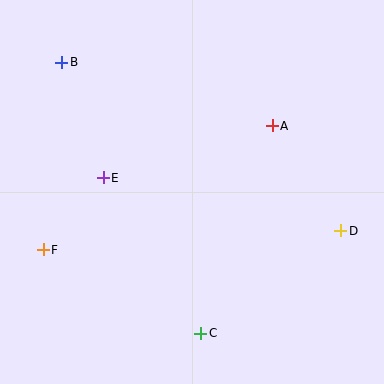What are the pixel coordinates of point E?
Point E is at (103, 178).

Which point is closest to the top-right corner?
Point A is closest to the top-right corner.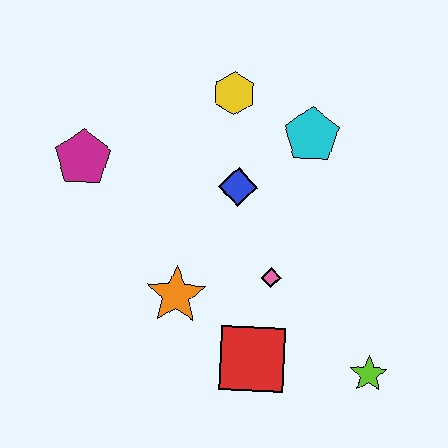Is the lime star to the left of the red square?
No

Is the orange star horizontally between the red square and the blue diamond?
No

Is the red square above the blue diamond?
No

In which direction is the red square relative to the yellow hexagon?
The red square is below the yellow hexagon.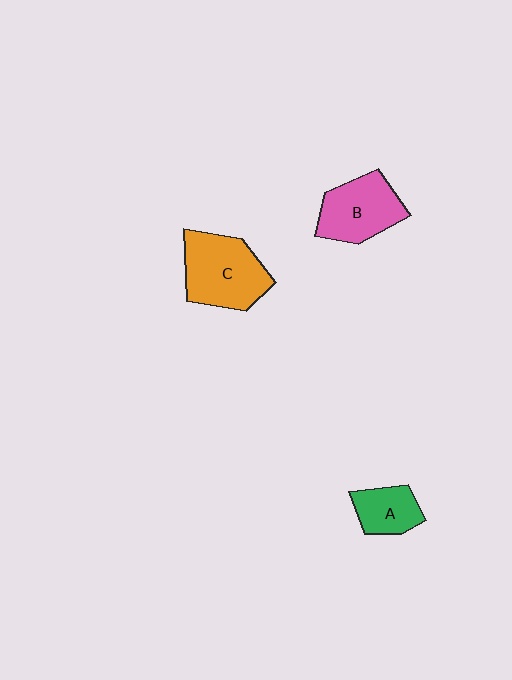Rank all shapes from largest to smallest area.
From largest to smallest: C (orange), B (pink), A (green).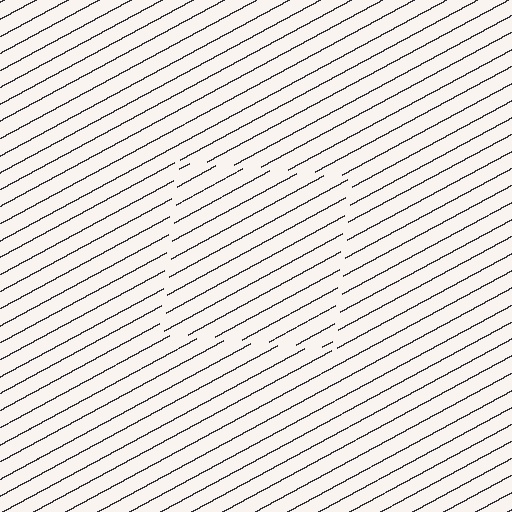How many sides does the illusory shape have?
4 sides — the line-ends trace a square.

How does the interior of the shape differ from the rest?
The interior of the shape contains the same grating, shifted by half a period — the contour is defined by the phase discontinuity where line-ends from the inner and outer gratings abut.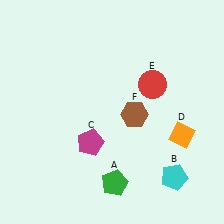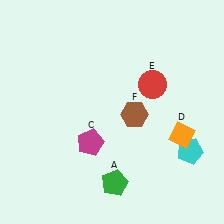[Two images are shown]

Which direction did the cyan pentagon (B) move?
The cyan pentagon (B) moved up.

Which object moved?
The cyan pentagon (B) moved up.